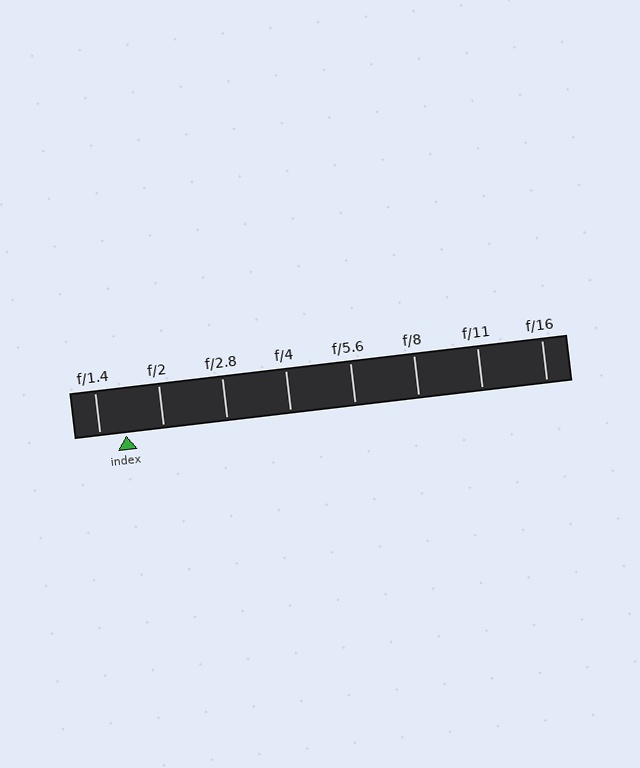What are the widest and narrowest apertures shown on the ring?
The widest aperture shown is f/1.4 and the narrowest is f/16.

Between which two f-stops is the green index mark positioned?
The index mark is between f/1.4 and f/2.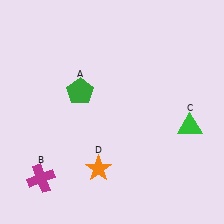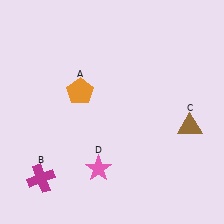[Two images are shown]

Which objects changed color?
A changed from green to orange. C changed from green to brown. D changed from orange to pink.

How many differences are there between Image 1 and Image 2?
There are 3 differences between the two images.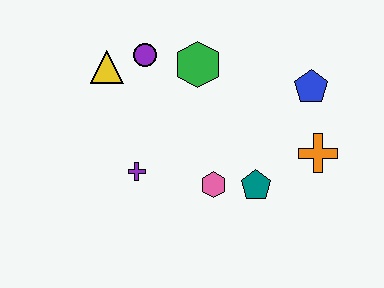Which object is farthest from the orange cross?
The yellow triangle is farthest from the orange cross.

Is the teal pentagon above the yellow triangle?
No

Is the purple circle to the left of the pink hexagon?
Yes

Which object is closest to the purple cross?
The pink hexagon is closest to the purple cross.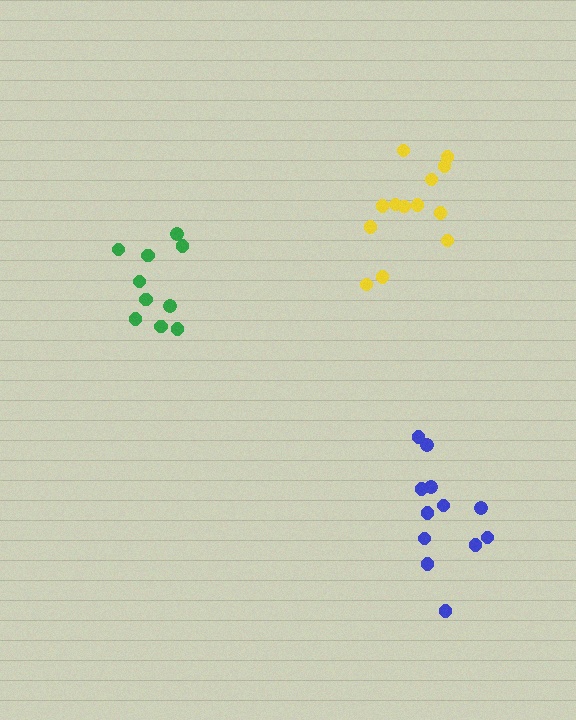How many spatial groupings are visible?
There are 3 spatial groupings.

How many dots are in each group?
Group 1: 10 dots, Group 2: 12 dots, Group 3: 13 dots (35 total).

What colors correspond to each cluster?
The clusters are colored: green, blue, yellow.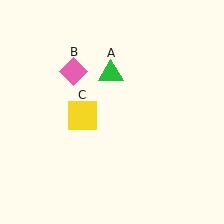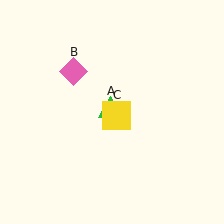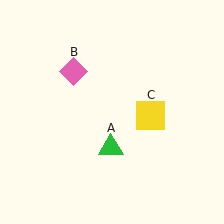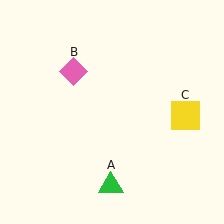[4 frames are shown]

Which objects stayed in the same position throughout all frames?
Pink diamond (object B) remained stationary.